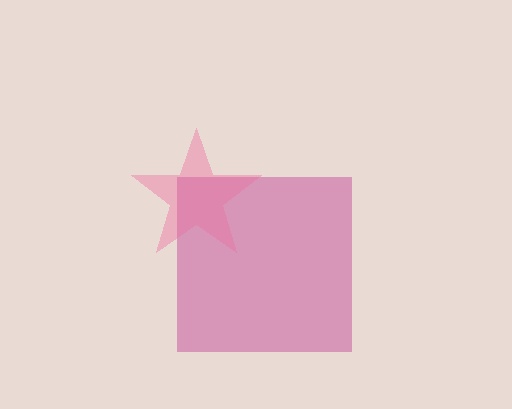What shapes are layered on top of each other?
The layered shapes are: a magenta square, a pink star.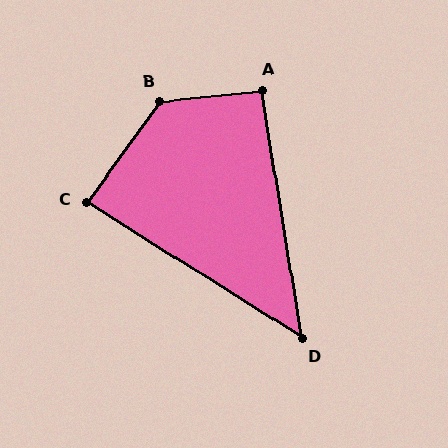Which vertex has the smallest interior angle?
D, at approximately 49 degrees.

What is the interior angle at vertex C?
Approximately 87 degrees (approximately right).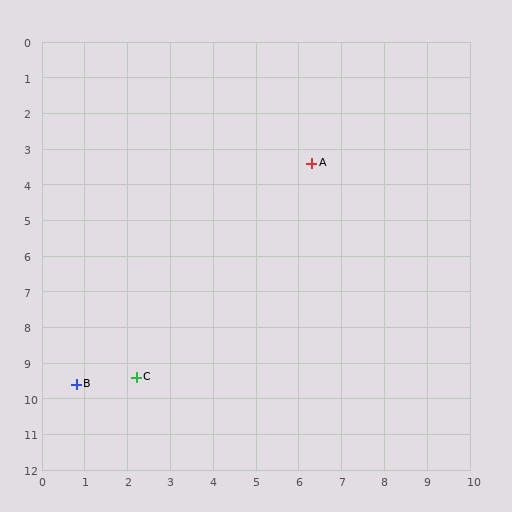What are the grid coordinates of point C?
Point C is at approximately (2.2, 9.4).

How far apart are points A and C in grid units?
Points A and C are about 7.3 grid units apart.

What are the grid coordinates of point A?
Point A is at approximately (6.3, 3.4).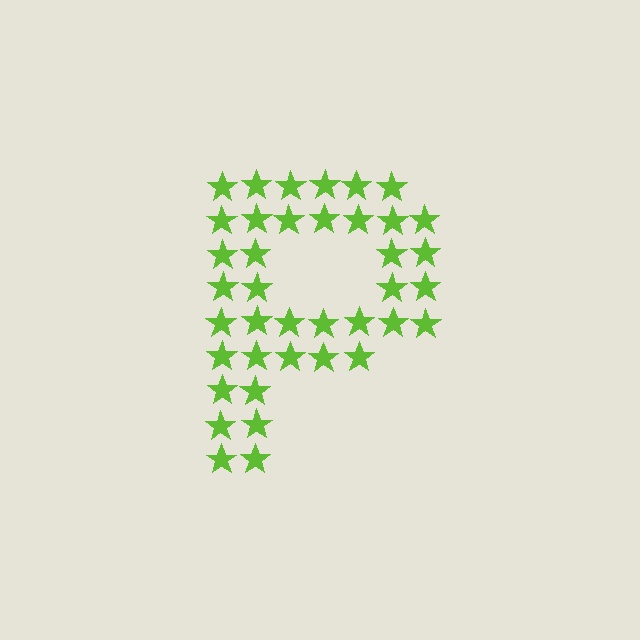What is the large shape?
The large shape is the letter P.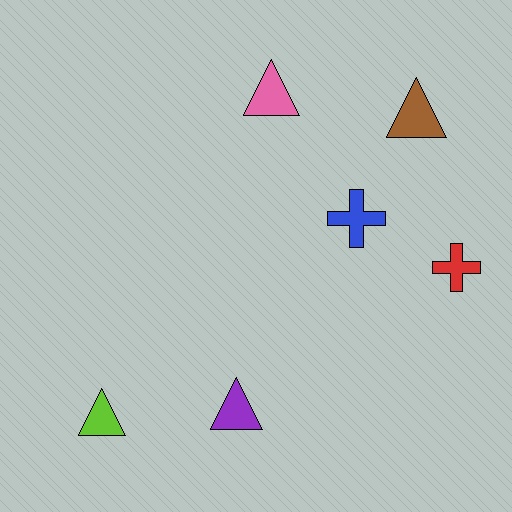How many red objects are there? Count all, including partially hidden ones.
There is 1 red object.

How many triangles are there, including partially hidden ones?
There are 4 triangles.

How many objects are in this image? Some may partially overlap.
There are 6 objects.